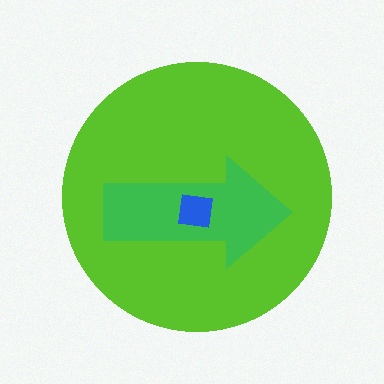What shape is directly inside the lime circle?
The green arrow.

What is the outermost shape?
The lime circle.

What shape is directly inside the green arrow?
The blue square.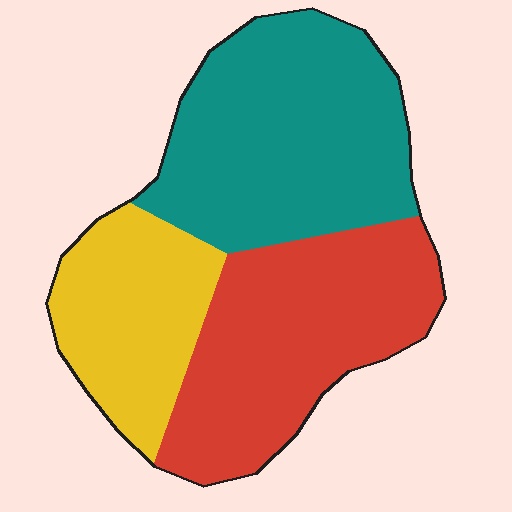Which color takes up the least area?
Yellow, at roughly 25%.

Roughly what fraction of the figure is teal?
Teal covers about 40% of the figure.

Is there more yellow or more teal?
Teal.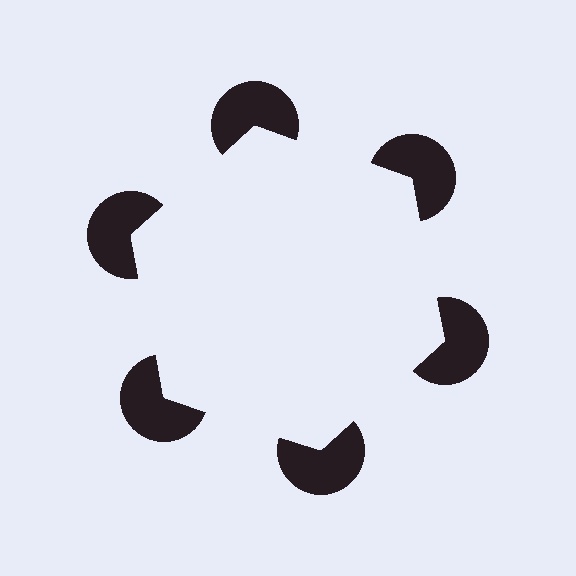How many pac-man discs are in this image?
There are 6 — one at each vertex of the illusory hexagon.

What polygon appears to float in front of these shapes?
An illusory hexagon — its edges are inferred from the aligned wedge cuts in the pac-man discs, not physically drawn.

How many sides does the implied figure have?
6 sides.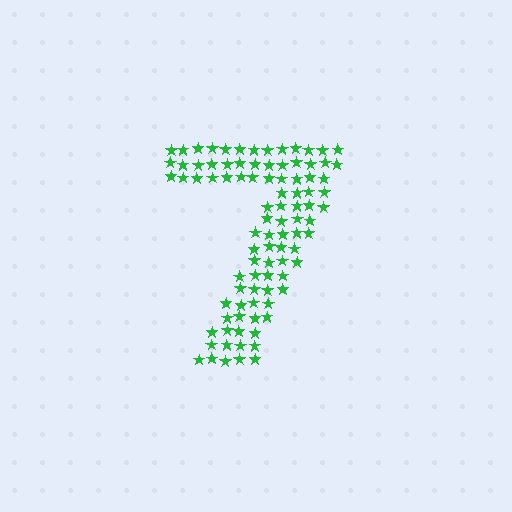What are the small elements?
The small elements are stars.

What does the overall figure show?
The overall figure shows the digit 7.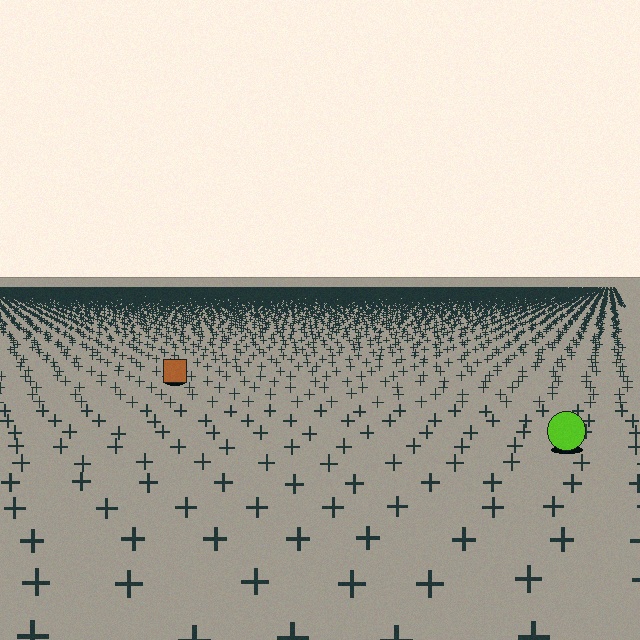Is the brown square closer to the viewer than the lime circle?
No. The lime circle is closer — you can tell from the texture gradient: the ground texture is coarser near it.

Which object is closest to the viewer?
The lime circle is closest. The texture marks near it are larger and more spread out.